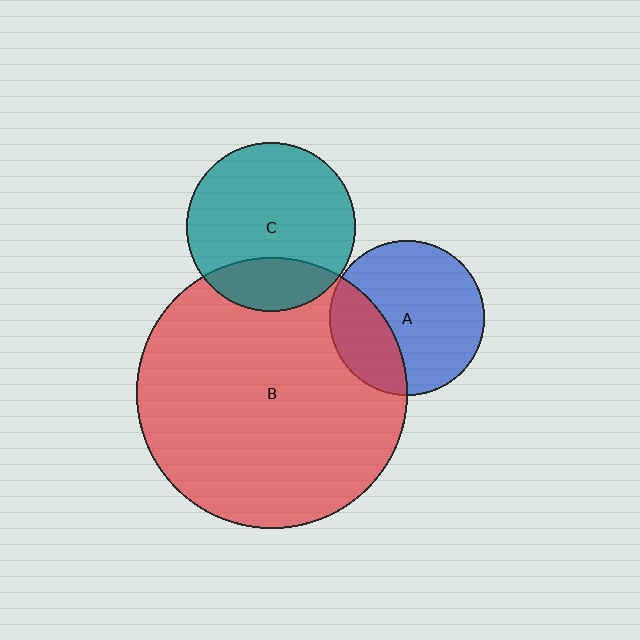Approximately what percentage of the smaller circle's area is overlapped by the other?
Approximately 25%.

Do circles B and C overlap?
Yes.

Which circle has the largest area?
Circle B (red).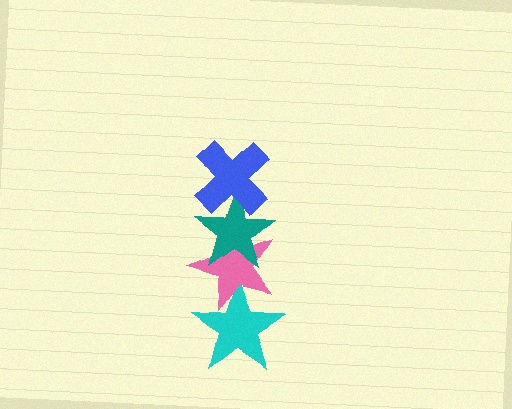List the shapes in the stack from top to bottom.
From top to bottom: the blue cross, the teal star, the pink star, the cyan star.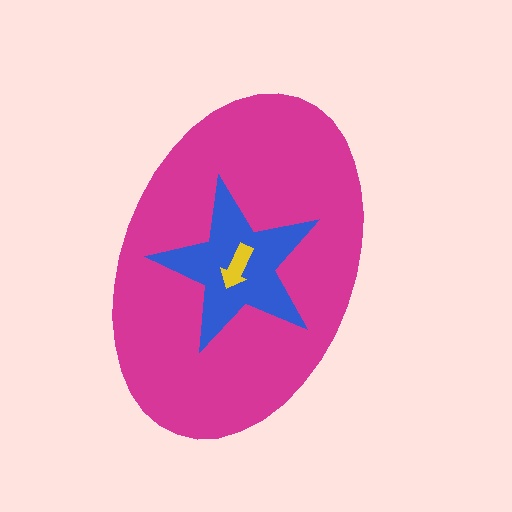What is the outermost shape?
The magenta ellipse.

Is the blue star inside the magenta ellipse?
Yes.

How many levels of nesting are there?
3.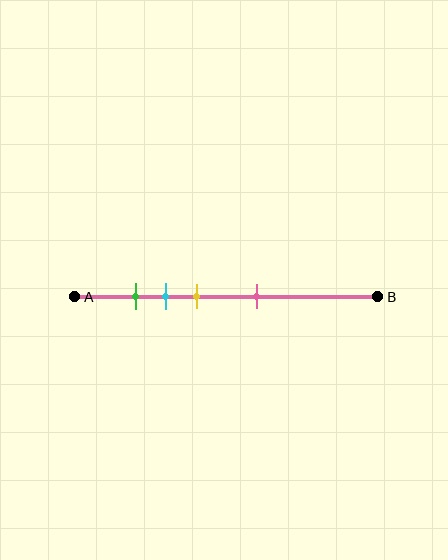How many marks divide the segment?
There are 4 marks dividing the segment.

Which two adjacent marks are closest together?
The green and cyan marks are the closest adjacent pair.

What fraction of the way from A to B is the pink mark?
The pink mark is approximately 60% (0.6) of the way from A to B.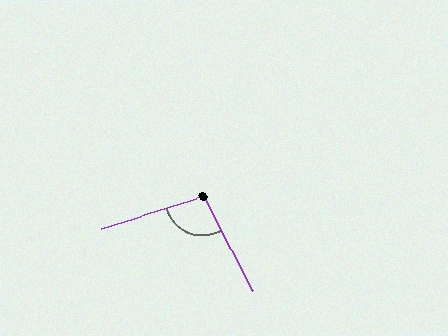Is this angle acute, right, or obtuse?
It is obtuse.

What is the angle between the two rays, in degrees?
Approximately 100 degrees.